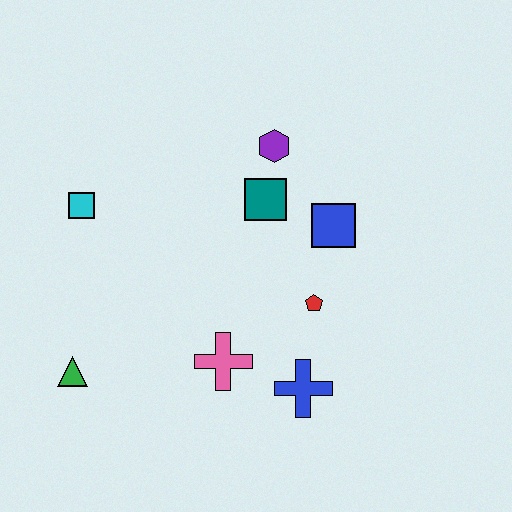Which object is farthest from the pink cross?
The purple hexagon is farthest from the pink cross.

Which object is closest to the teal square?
The purple hexagon is closest to the teal square.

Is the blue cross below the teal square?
Yes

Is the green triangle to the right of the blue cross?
No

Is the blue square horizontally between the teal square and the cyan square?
No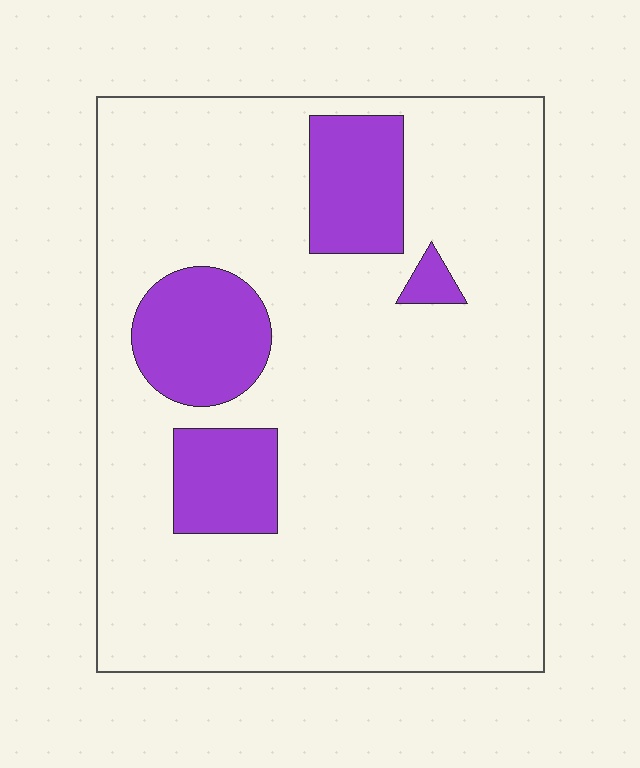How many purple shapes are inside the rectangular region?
4.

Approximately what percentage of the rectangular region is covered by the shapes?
Approximately 15%.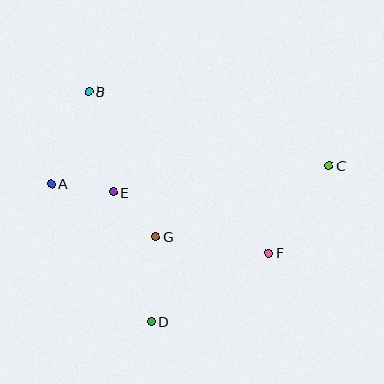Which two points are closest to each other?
Points E and G are closest to each other.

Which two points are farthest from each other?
Points A and C are farthest from each other.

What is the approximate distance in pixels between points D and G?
The distance between D and G is approximately 85 pixels.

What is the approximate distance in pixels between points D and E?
The distance between D and E is approximately 135 pixels.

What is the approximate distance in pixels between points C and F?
The distance between C and F is approximately 105 pixels.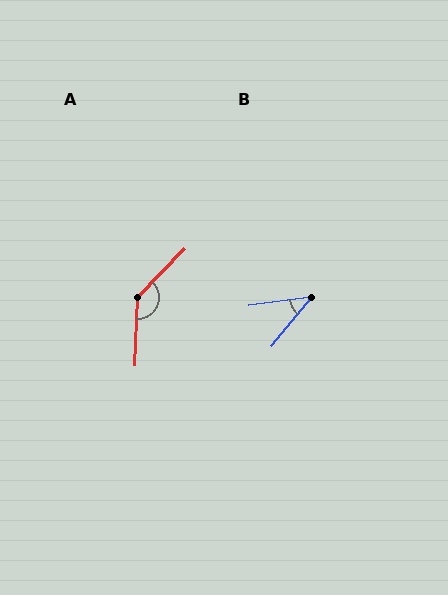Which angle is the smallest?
B, at approximately 43 degrees.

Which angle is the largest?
A, at approximately 138 degrees.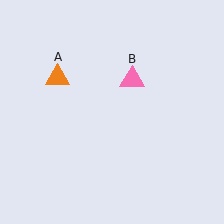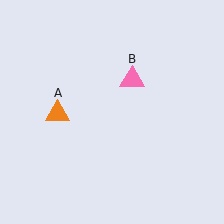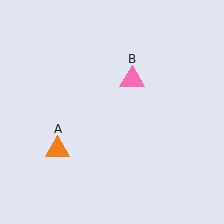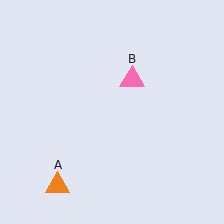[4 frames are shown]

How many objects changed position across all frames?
1 object changed position: orange triangle (object A).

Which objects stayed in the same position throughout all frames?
Pink triangle (object B) remained stationary.